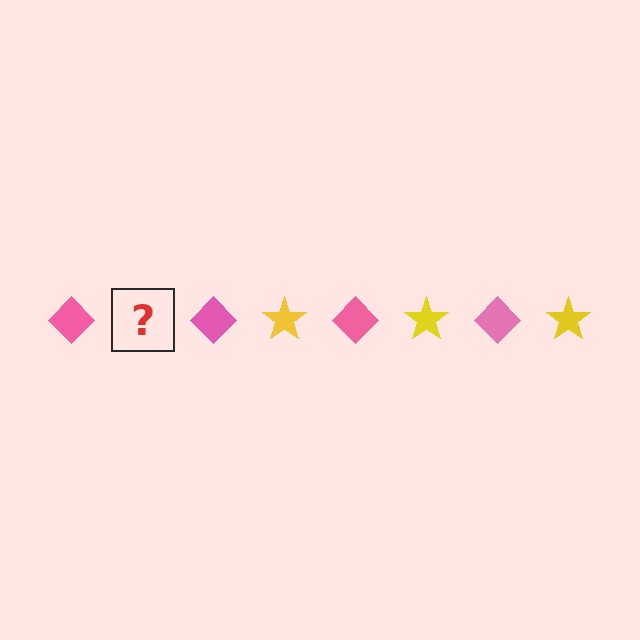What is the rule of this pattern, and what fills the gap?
The rule is that the pattern alternates between pink diamond and yellow star. The gap should be filled with a yellow star.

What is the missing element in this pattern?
The missing element is a yellow star.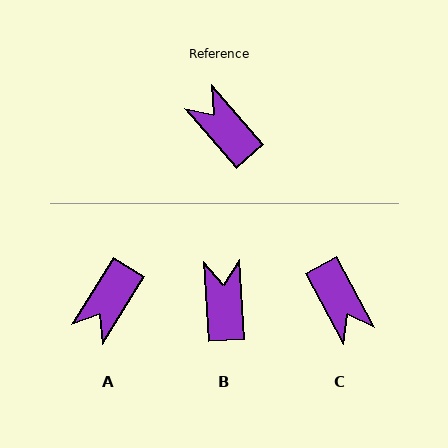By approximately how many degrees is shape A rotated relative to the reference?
Approximately 107 degrees counter-clockwise.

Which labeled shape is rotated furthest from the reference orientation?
C, about 167 degrees away.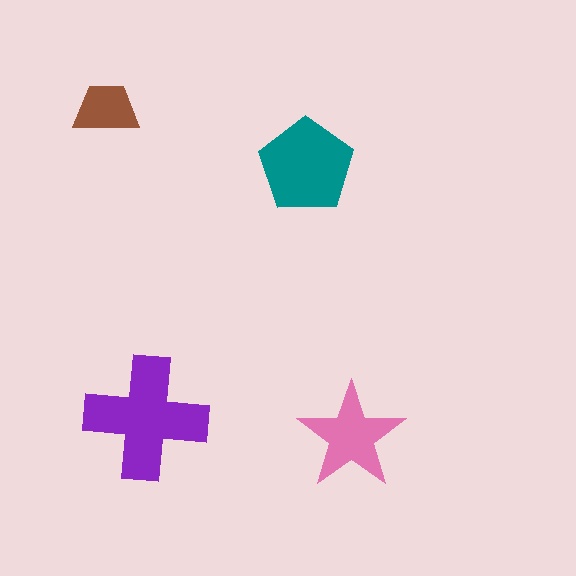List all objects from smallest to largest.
The brown trapezoid, the pink star, the teal pentagon, the purple cross.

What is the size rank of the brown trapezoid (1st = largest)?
4th.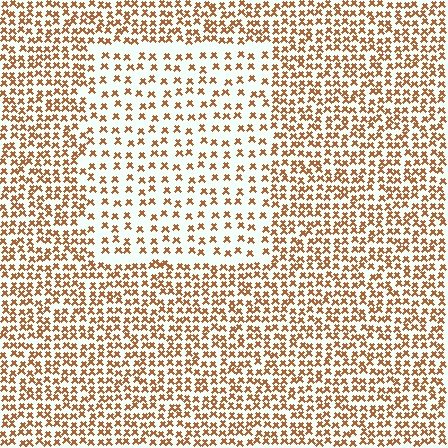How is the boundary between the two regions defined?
The boundary is defined by a change in element density (approximately 2.0x ratio). All elements are the same color, size, and shape.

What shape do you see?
I see a rectangle.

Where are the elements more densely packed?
The elements are more densely packed outside the rectangle boundary.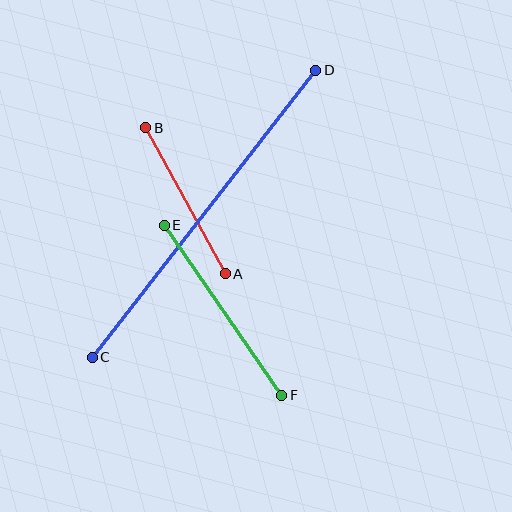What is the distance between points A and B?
The distance is approximately 166 pixels.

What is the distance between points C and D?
The distance is approximately 364 pixels.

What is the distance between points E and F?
The distance is approximately 207 pixels.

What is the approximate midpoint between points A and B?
The midpoint is at approximately (185, 201) pixels.